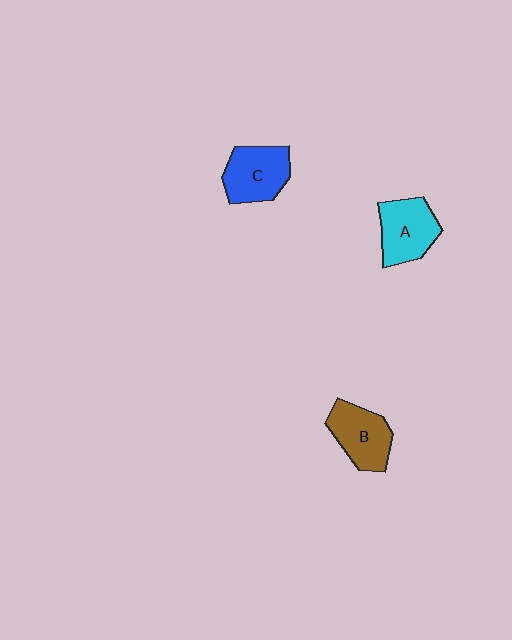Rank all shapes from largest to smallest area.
From largest to smallest: C (blue), A (cyan), B (brown).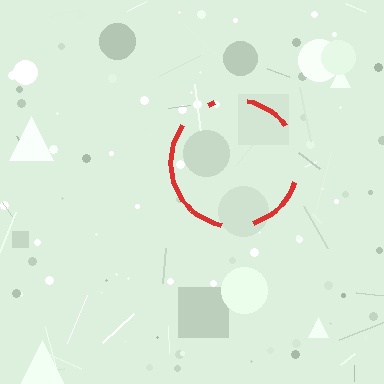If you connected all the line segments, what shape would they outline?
They would outline a circle.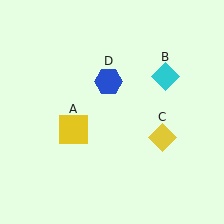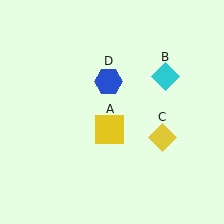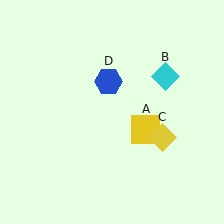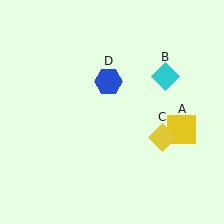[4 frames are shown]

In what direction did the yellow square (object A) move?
The yellow square (object A) moved right.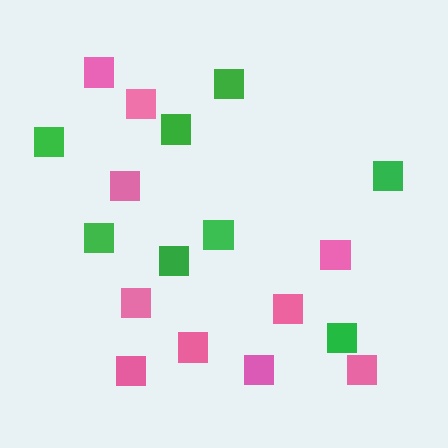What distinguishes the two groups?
There are 2 groups: one group of pink squares (10) and one group of green squares (8).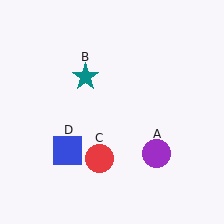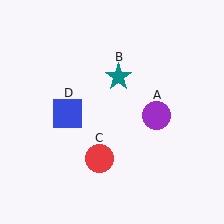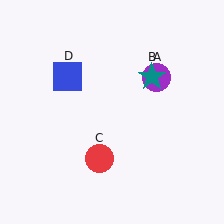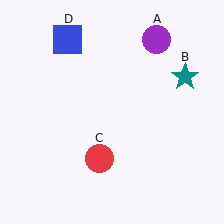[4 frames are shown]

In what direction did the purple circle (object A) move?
The purple circle (object A) moved up.